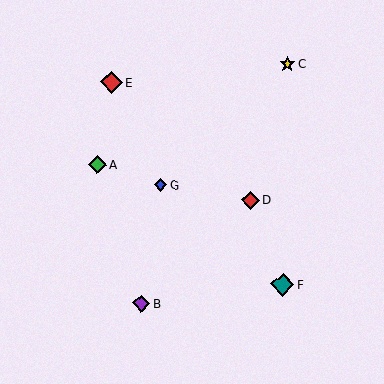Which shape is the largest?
The teal diamond (labeled F) is the largest.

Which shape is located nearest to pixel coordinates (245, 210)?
The red diamond (labeled D) at (250, 200) is nearest to that location.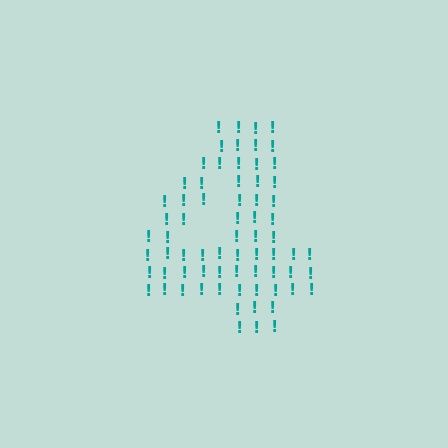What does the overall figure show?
The overall figure shows the digit 4.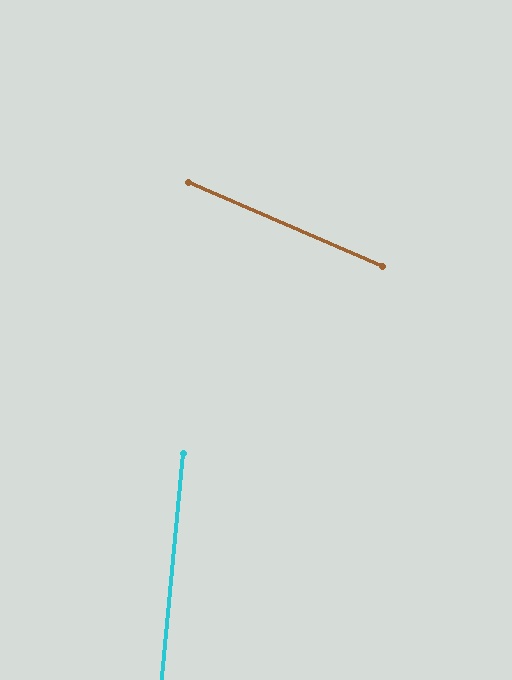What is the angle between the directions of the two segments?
Approximately 72 degrees.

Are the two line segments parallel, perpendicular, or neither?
Neither parallel nor perpendicular — they differ by about 72°.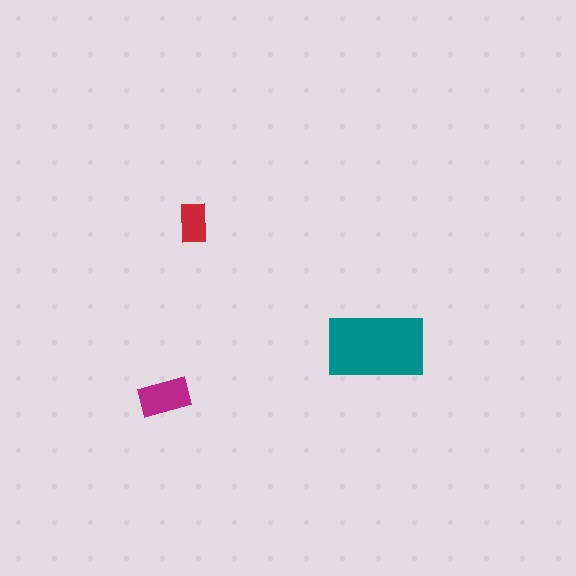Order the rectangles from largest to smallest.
the teal one, the magenta one, the red one.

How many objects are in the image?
There are 3 objects in the image.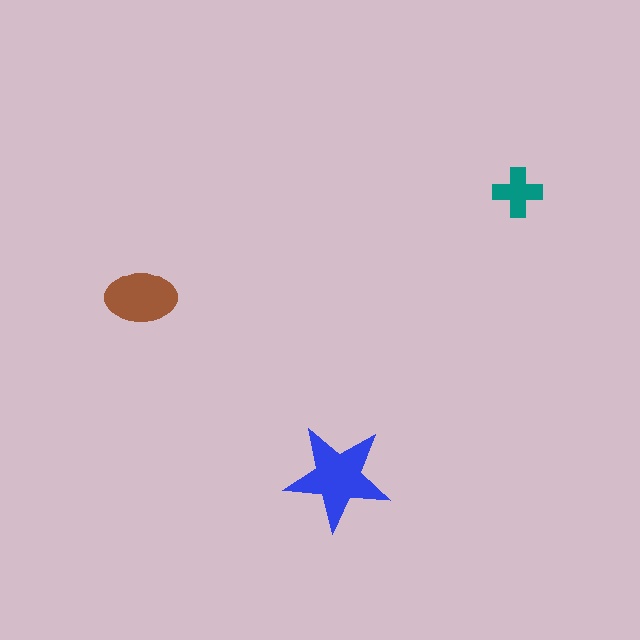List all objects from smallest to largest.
The teal cross, the brown ellipse, the blue star.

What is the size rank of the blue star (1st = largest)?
1st.